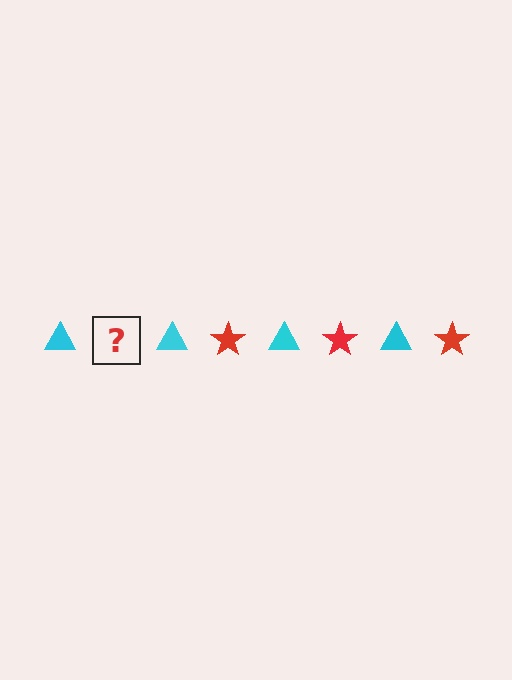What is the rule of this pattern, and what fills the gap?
The rule is that the pattern alternates between cyan triangle and red star. The gap should be filled with a red star.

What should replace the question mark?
The question mark should be replaced with a red star.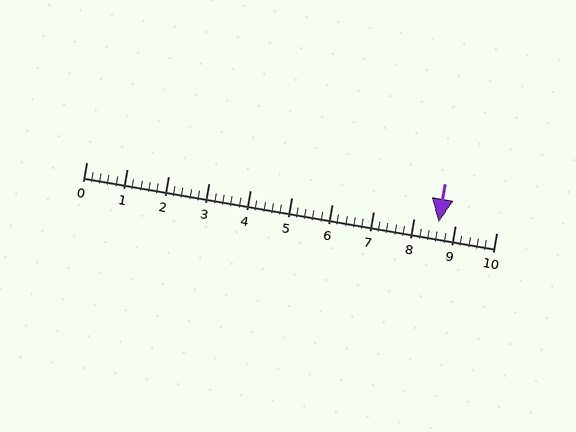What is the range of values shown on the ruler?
The ruler shows values from 0 to 10.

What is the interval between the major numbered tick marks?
The major tick marks are spaced 1 units apart.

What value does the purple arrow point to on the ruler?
The purple arrow points to approximately 8.6.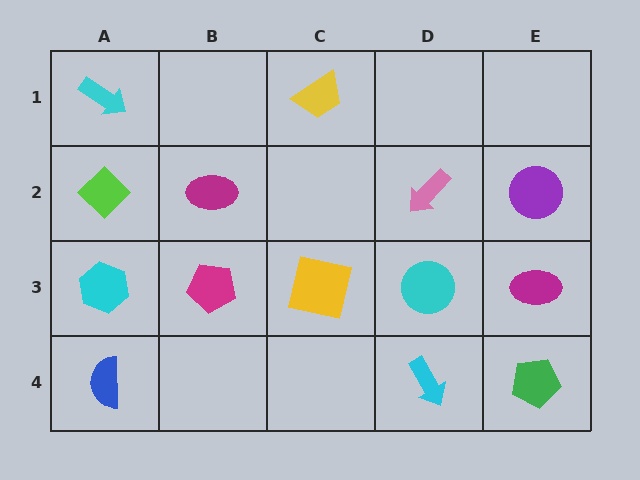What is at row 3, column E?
A magenta ellipse.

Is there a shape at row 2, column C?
No, that cell is empty.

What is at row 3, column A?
A cyan hexagon.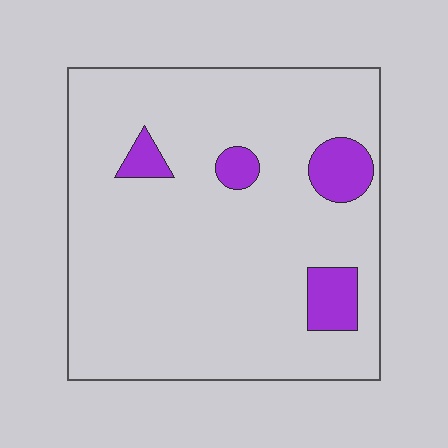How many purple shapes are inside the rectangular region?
4.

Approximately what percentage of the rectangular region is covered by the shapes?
Approximately 10%.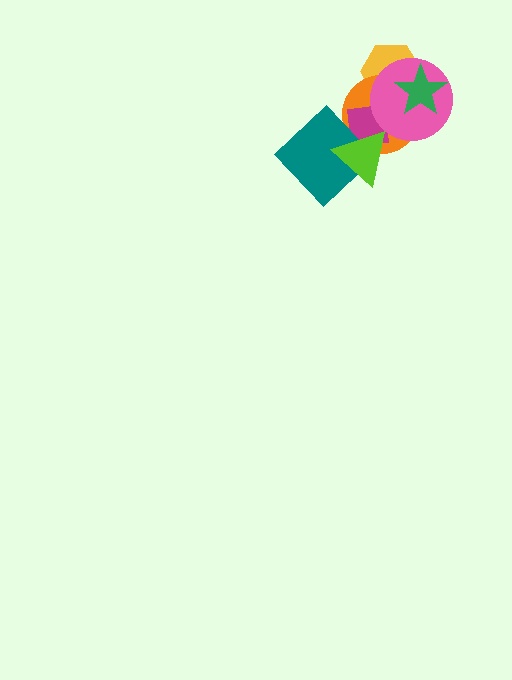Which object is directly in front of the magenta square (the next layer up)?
The pink circle is directly in front of the magenta square.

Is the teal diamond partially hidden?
Yes, it is partially covered by another shape.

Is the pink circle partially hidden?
Yes, it is partially covered by another shape.